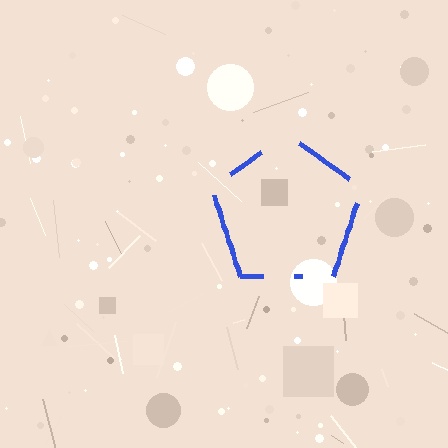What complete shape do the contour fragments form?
The contour fragments form a pentagon.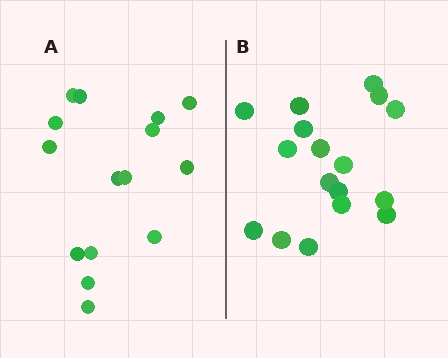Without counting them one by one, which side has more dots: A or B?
Region B (the right region) has more dots.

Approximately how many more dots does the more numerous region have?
Region B has just a few more — roughly 2 or 3 more dots than region A.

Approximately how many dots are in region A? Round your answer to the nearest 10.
About 20 dots. (The exact count is 15, which rounds to 20.)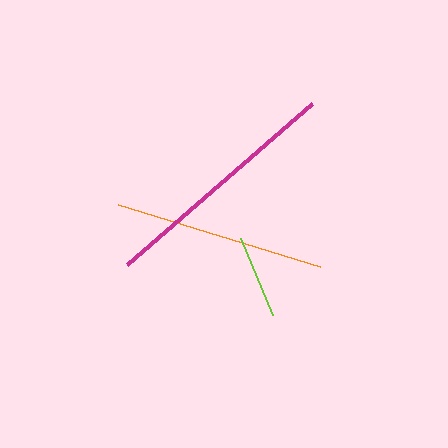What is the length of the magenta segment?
The magenta segment is approximately 246 pixels long.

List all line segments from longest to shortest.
From longest to shortest: magenta, orange, lime.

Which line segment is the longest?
The magenta line is the longest at approximately 246 pixels.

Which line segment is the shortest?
The lime line is the shortest at approximately 84 pixels.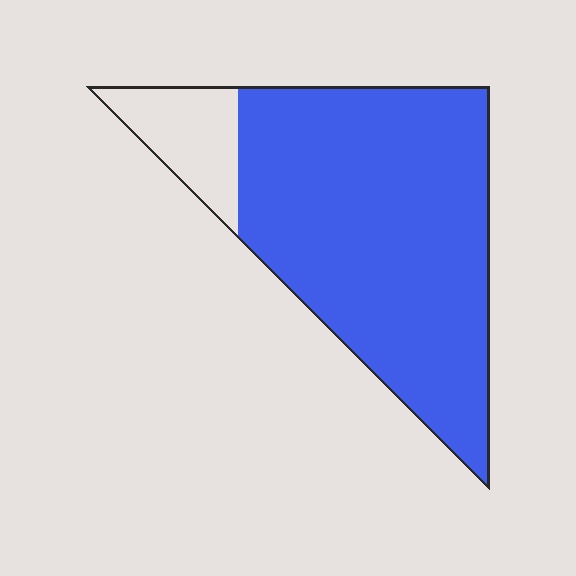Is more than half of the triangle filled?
Yes.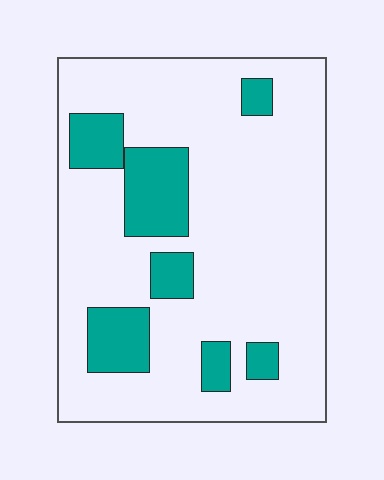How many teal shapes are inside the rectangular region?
7.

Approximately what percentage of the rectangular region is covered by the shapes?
Approximately 20%.